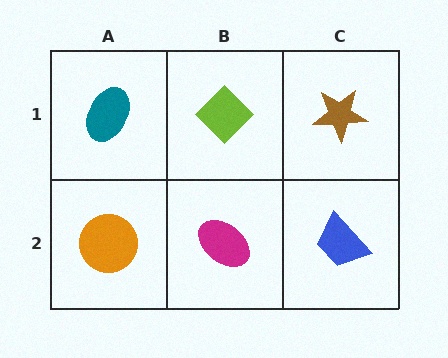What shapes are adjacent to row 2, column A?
A teal ellipse (row 1, column A), a magenta ellipse (row 2, column B).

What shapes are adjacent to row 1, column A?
An orange circle (row 2, column A), a lime diamond (row 1, column B).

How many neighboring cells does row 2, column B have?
3.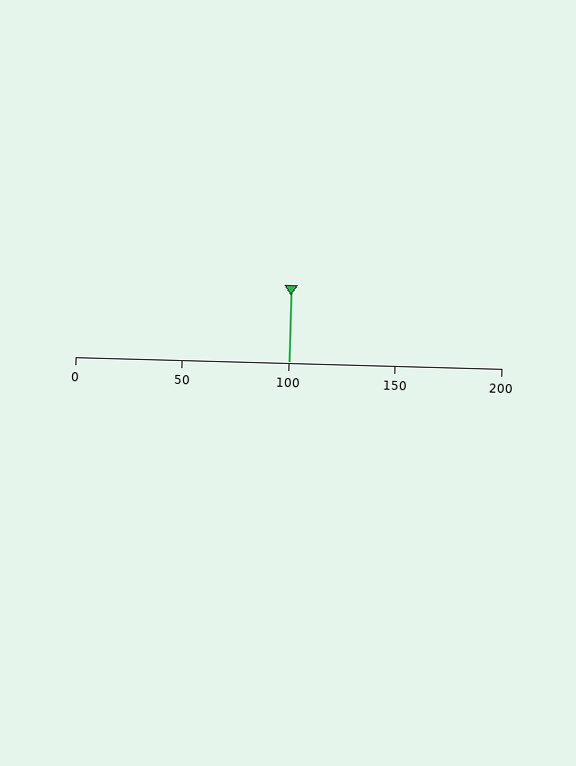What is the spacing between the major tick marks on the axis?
The major ticks are spaced 50 apart.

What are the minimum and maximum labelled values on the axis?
The axis runs from 0 to 200.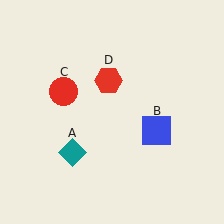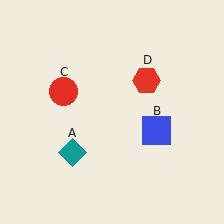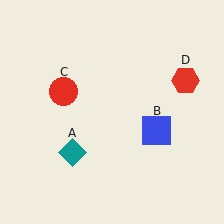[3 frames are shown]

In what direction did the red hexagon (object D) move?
The red hexagon (object D) moved right.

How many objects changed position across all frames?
1 object changed position: red hexagon (object D).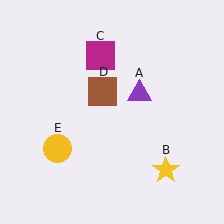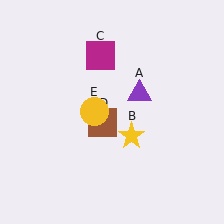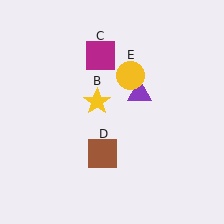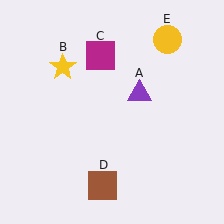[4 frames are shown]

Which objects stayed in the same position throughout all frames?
Purple triangle (object A) and magenta square (object C) remained stationary.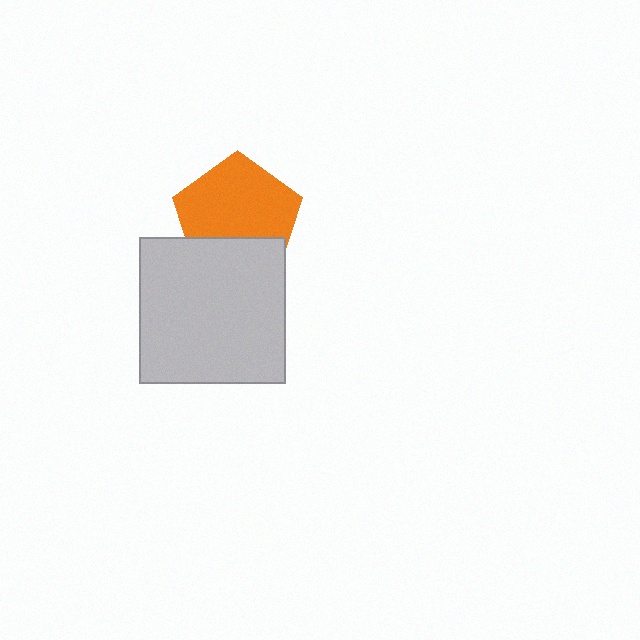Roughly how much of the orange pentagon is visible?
Most of it is visible (roughly 69%).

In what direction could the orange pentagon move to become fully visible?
The orange pentagon could move up. That would shift it out from behind the light gray square entirely.